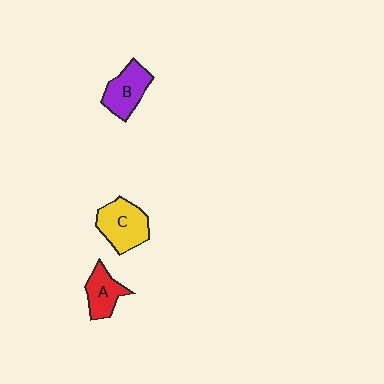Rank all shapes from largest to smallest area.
From largest to smallest: C (yellow), B (purple), A (red).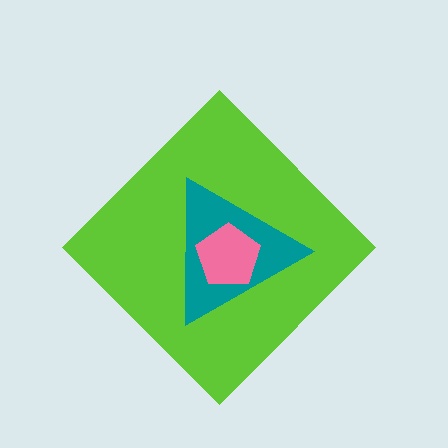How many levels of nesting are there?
3.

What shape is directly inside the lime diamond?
The teal triangle.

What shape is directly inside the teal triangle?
The pink pentagon.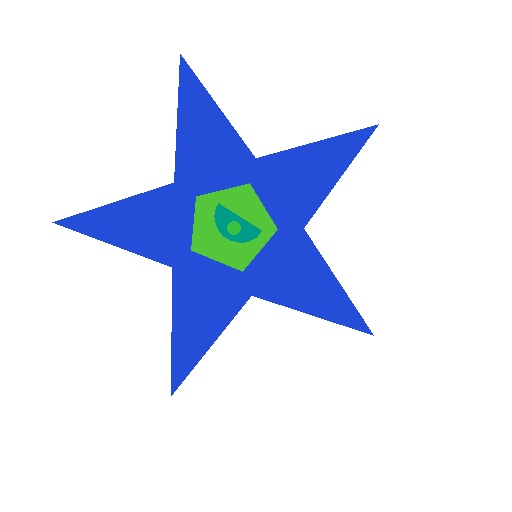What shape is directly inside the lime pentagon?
The teal semicircle.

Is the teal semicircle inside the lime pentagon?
Yes.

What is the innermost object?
The green circle.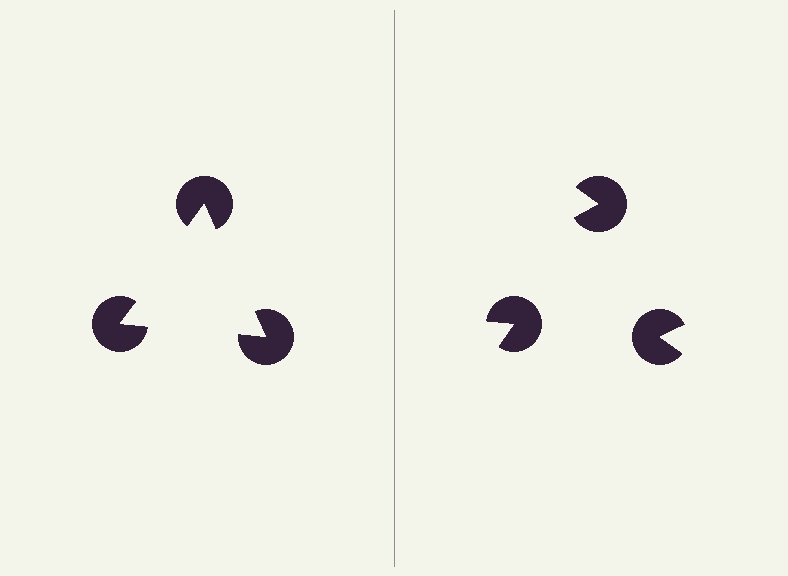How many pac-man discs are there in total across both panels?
6 — 3 on each side.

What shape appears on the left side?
An illusory triangle.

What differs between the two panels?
The pac-man discs are positioned identically on both sides; only the wedge orientations differ. On the left they align to a triangle; on the right they are misaligned.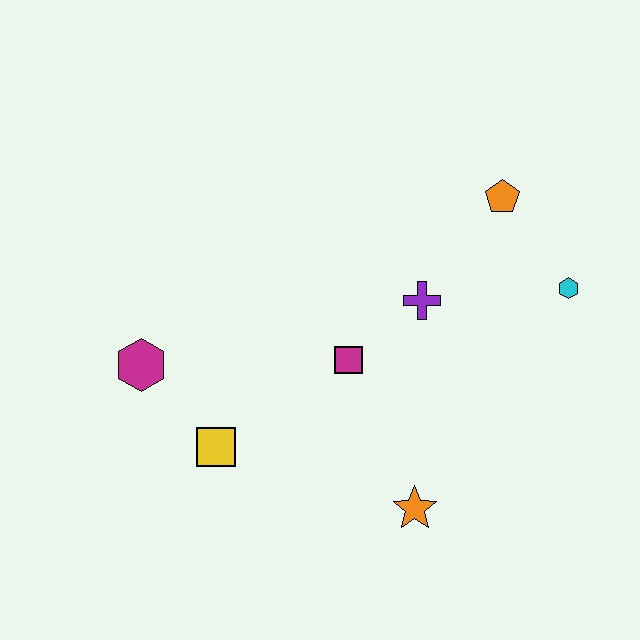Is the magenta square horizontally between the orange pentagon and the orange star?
No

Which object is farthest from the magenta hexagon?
The cyan hexagon is farthest from the magenta hexagon.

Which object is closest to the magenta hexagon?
The yellow square is closest to the magenta hexagon.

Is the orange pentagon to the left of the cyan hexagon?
Yes